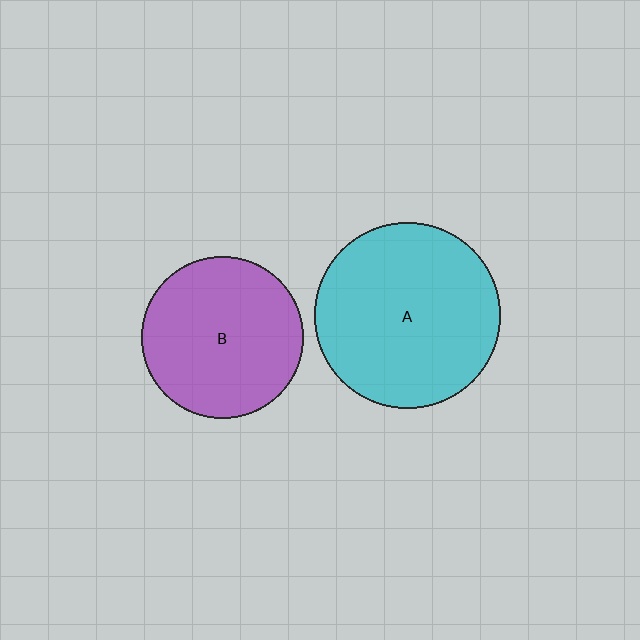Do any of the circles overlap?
No, none of the circles overlap.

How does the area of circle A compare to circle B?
Approximately 1.3 times.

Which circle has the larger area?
Circle A (cyan).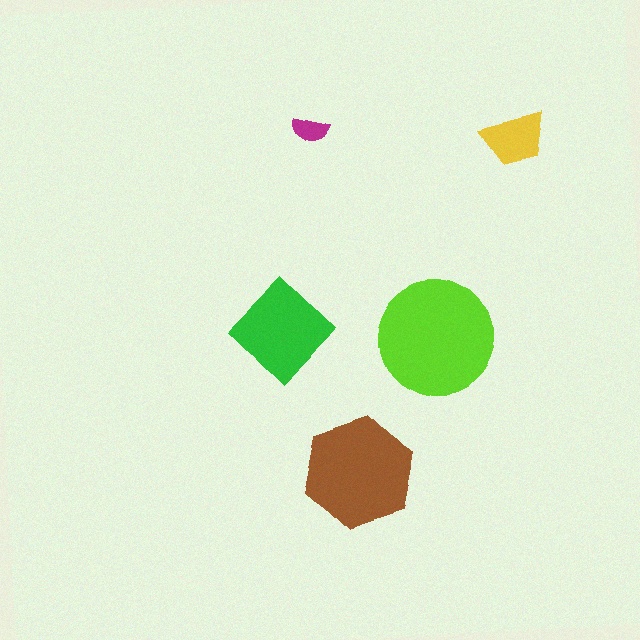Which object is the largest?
The lime circle.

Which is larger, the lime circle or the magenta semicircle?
The lime circle.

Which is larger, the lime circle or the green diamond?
The lime circle.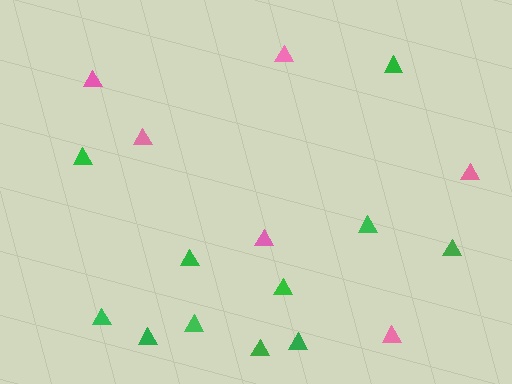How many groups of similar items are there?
There are 2 groups: one group of pink triangles (6) and one group of green triangles (11).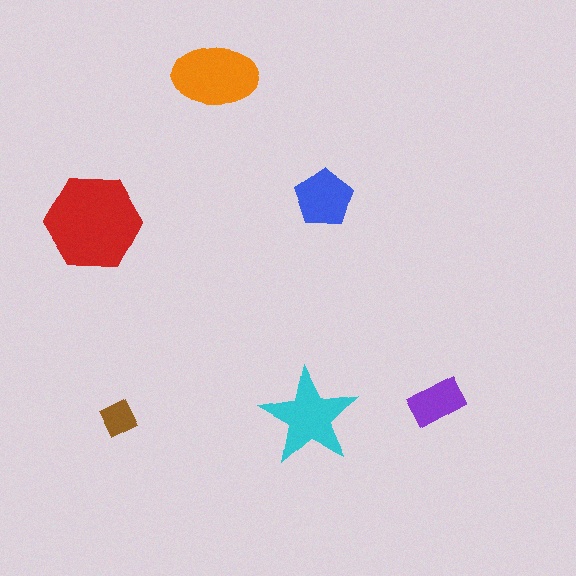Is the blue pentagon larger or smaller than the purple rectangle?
Larger.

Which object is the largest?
The red hexagon.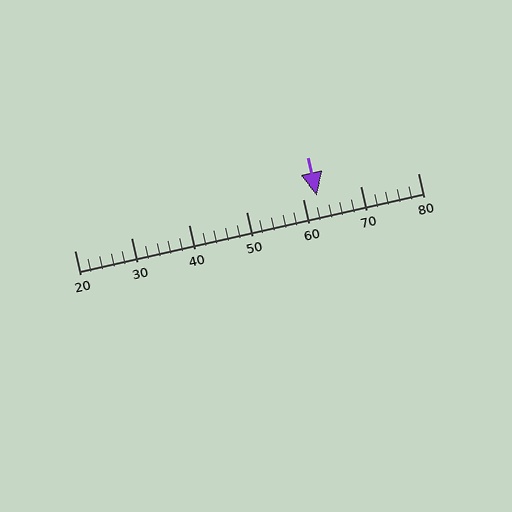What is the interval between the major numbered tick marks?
The major tick marks are spaced 10 units apart.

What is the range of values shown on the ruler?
The ruler shows values from 20 to 80.